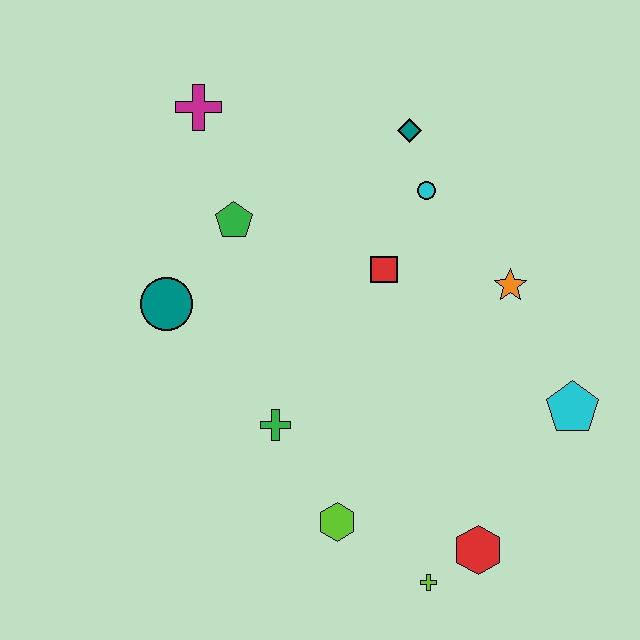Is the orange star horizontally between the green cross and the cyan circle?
No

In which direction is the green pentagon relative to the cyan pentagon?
The green pentagon is to the left of the cyan pentagon.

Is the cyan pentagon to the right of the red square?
Yes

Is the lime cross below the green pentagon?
Yes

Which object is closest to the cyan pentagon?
The orange star is closest to the cyan pentagon.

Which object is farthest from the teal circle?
The cyan pentagon is farthest from the teal circle.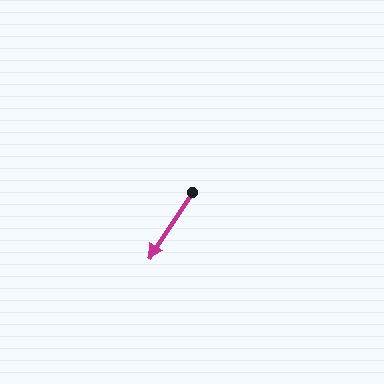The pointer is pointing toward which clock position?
Roughly 7 o'clock.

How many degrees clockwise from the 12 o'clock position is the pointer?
Approximately 213 degrees.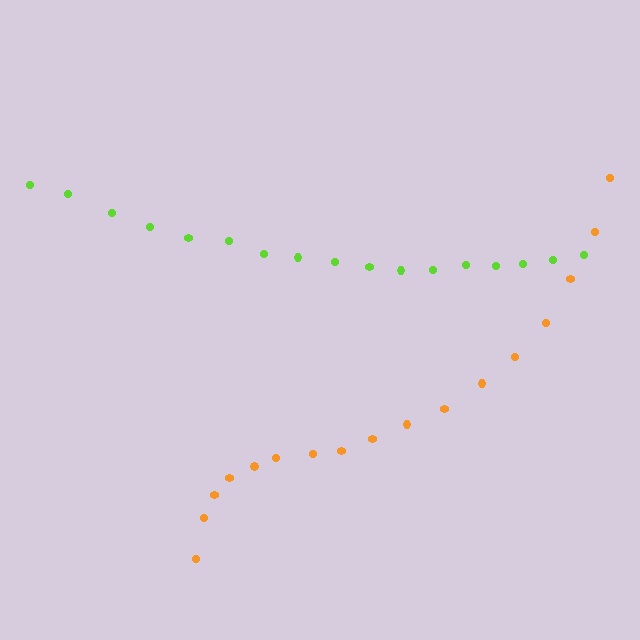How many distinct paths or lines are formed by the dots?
There are 2 distinct paths.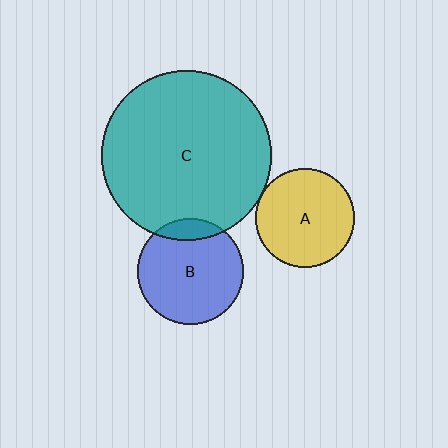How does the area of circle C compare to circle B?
Approximately 2.6 times.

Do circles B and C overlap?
Yes.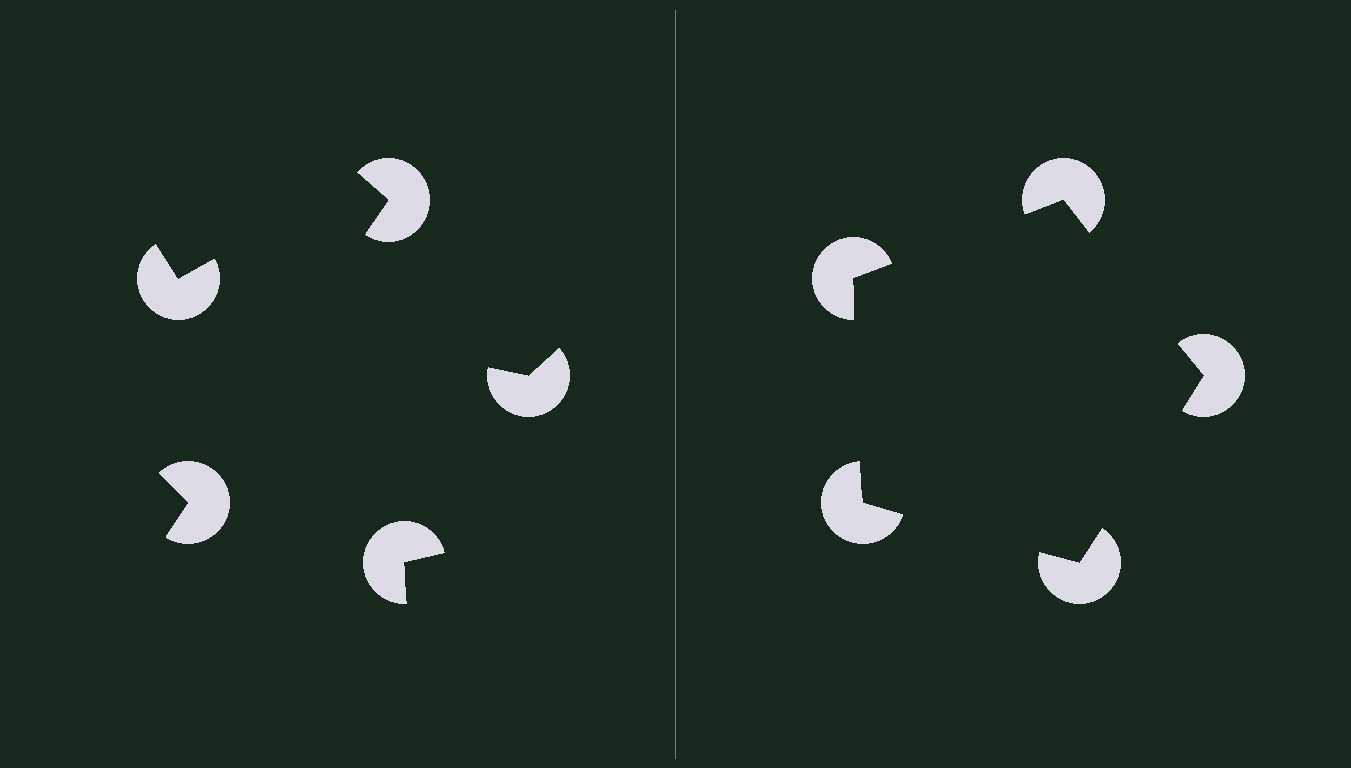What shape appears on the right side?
An illusory pentagon.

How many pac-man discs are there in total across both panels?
10 — 5 on each side.